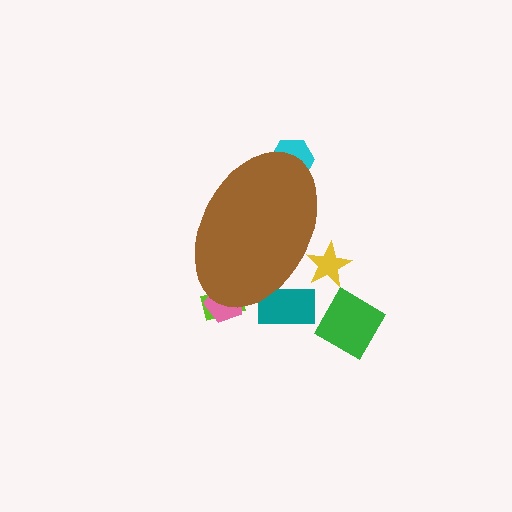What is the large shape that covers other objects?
A brown ellipse.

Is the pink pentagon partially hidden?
Yes, the pink pentagon is partially hidden behind the brown ellipse.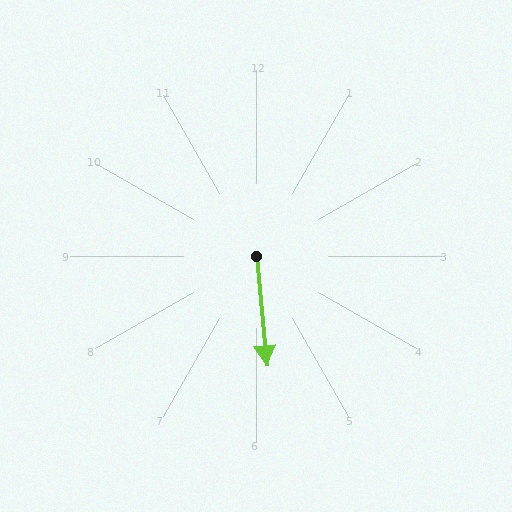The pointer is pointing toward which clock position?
Roughly 6 o'clock.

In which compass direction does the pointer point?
South.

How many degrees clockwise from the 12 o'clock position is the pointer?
Approximately 175 degrees.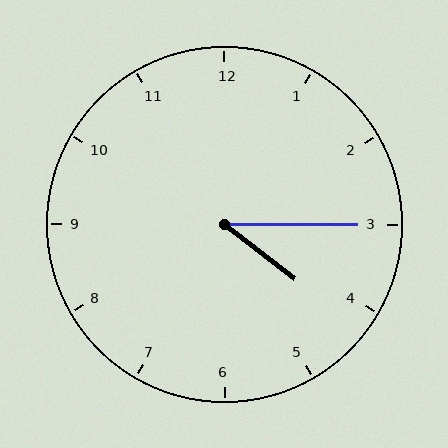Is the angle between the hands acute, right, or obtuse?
It is acute.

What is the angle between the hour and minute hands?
Approximately 38 degrees.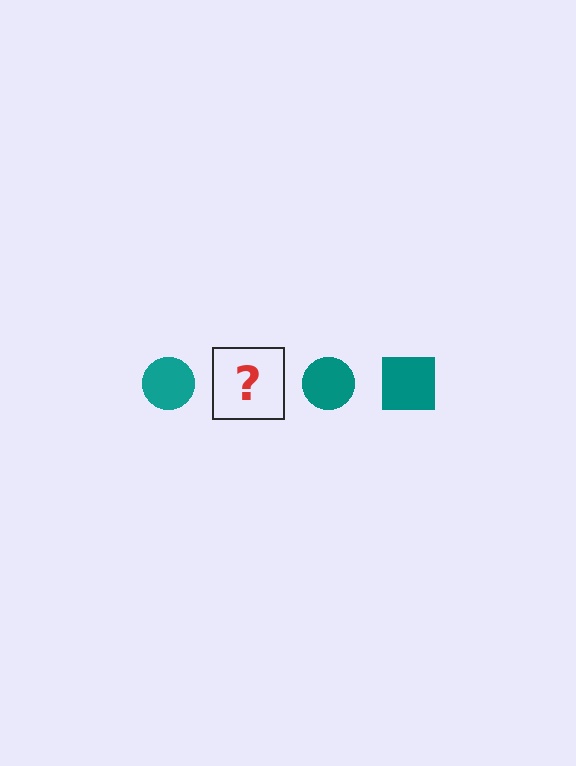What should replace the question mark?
The question mark should be replaced with a teal square.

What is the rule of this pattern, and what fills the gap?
The rule is that the pattern cycles through circle, square shapes in teal. The gap should be filled with a teal square.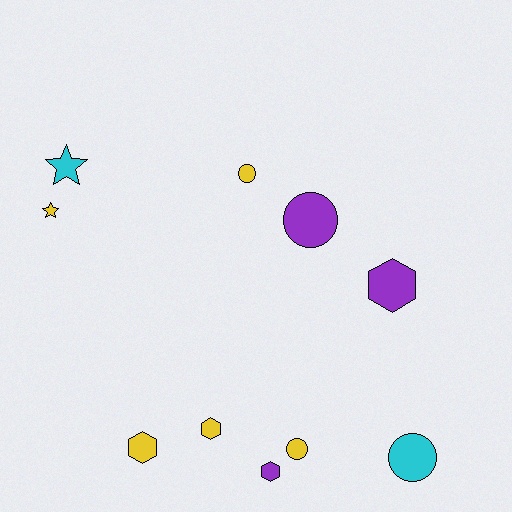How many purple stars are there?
There are no purple stars.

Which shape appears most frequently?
Hexagon, with 4 objects.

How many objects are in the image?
There are 10 objects.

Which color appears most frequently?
Yellow, with 5 objects.